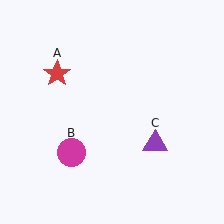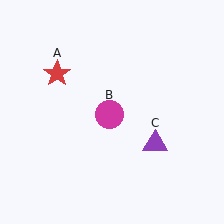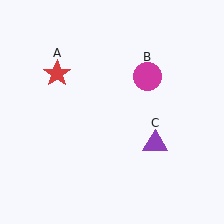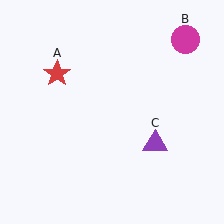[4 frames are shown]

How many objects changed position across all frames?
1 object changed position: magenta circle (object B).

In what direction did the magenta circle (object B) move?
The magenta circle (object B) moved up and to the right.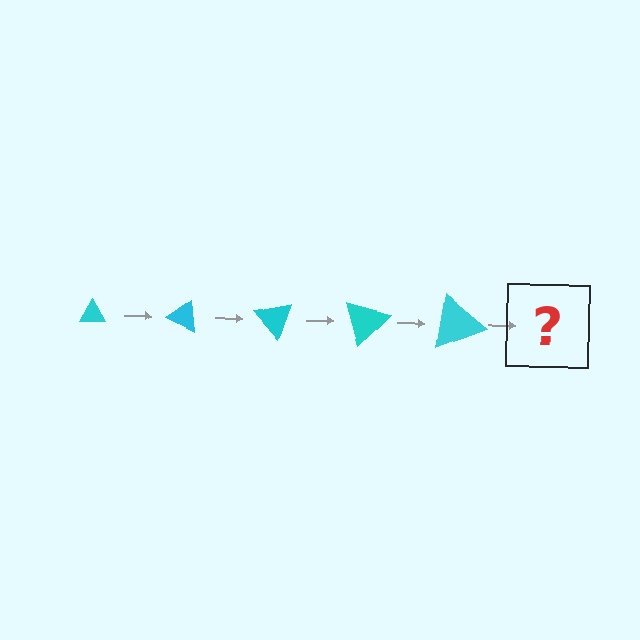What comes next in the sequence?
The next element should be a triangle, larger than the previous one and rotated 125 degrees from the start.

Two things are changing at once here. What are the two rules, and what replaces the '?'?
The two rules are that the triangle grows larger each step and it rotates 25 degrees each step. The '?' should be a triangle, larger than the previous one and rotated 125 degrees from the start.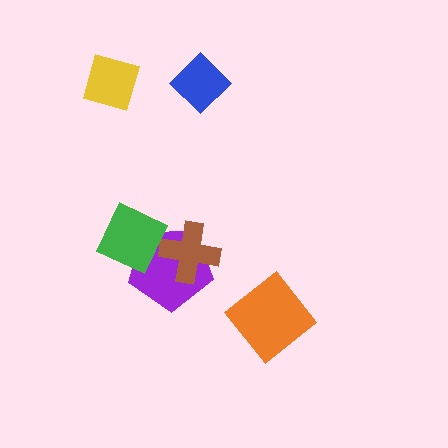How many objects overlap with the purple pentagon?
2 objects overlap with the purple pentagon.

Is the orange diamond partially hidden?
No, no other shape covers it.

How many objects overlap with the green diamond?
2 objects overlap with the green diamond.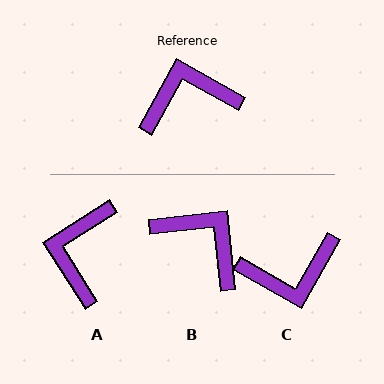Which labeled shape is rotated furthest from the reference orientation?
C, about 179 degrees away.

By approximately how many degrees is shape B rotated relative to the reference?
Approximately 55 degrees clockwise.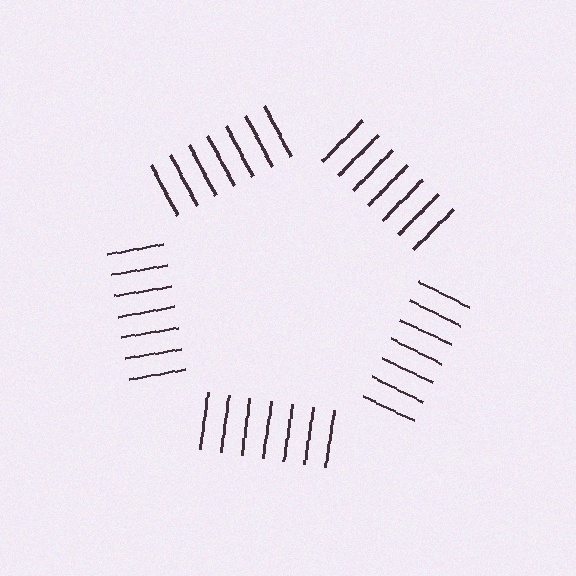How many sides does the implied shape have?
5 sides — the line-ends trace a pentagon.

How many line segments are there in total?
35 — 7 along each of the 5 edges.